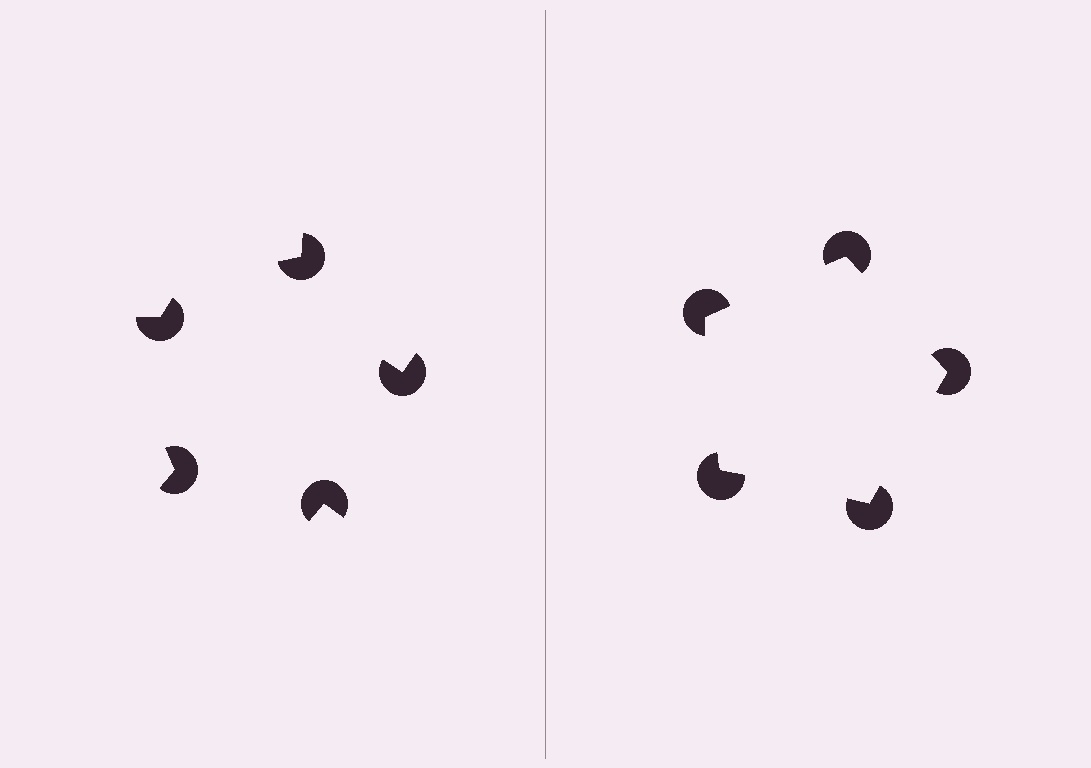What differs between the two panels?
The pac-man discs are positioned identically on both sides; only the wedge orientations differ. On the right they align to a pentagon; on the left they are misaligned.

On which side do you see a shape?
An illusory pentagon appears on the right side. On the left side the wedge cuts are rotated, so no coherent shape forms.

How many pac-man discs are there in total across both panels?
10 — 5 on each side.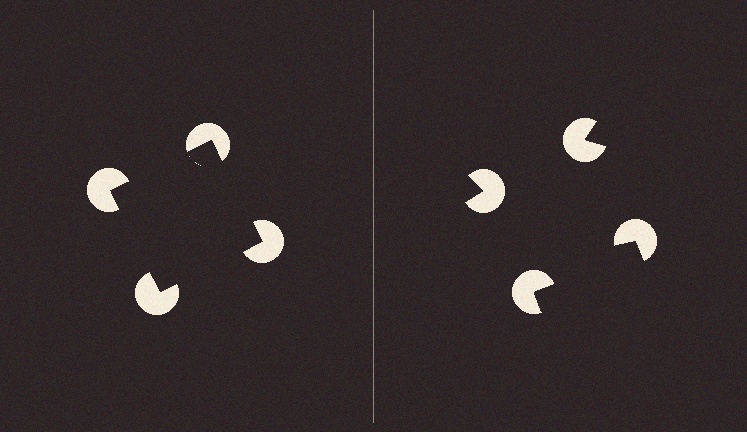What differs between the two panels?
The pac-man discs are positioned identically on both sides; only the wedge orientations differ. On the left they align to a square; on the right they are misaligned.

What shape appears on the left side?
An illusory square.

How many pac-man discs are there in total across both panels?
8 — 4 on each side.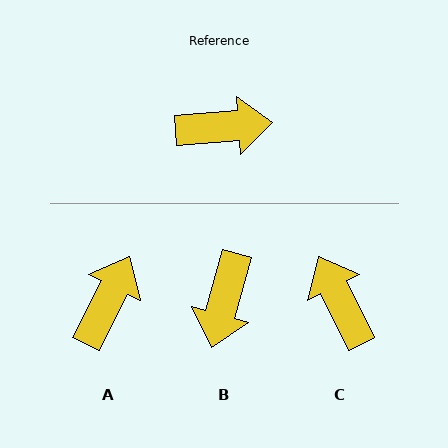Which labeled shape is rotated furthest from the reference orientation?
C, about 112 degrees away.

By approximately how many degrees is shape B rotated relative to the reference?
Approximately 110 degrees clockwise.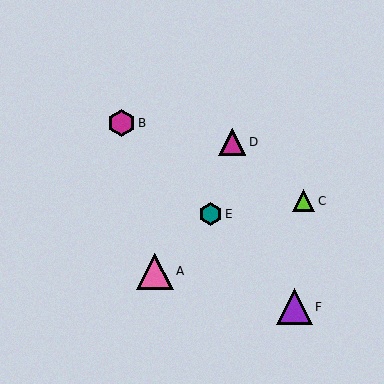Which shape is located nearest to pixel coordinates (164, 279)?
The pink triangle (labeled A) at (155, 271) is nearest to that location.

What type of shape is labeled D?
Shape D is a magenta triangle.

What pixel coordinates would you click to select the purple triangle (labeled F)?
Click at (295, 307) to select the purple triangle F.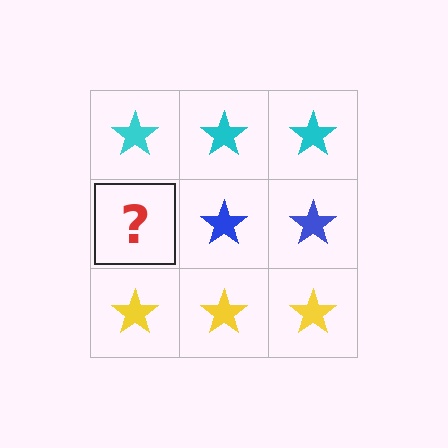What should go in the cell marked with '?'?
The missing cell should contain a blue star.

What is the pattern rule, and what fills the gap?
The rule is that each row has a consistent color. The gap should be filled with a blue star.